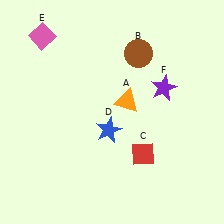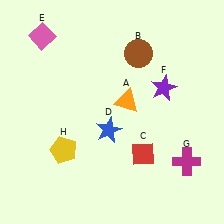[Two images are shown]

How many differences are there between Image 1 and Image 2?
There are 2 differences between the two images.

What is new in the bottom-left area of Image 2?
A yellow pentagon (H) was added in the bottom-left area of Image 2.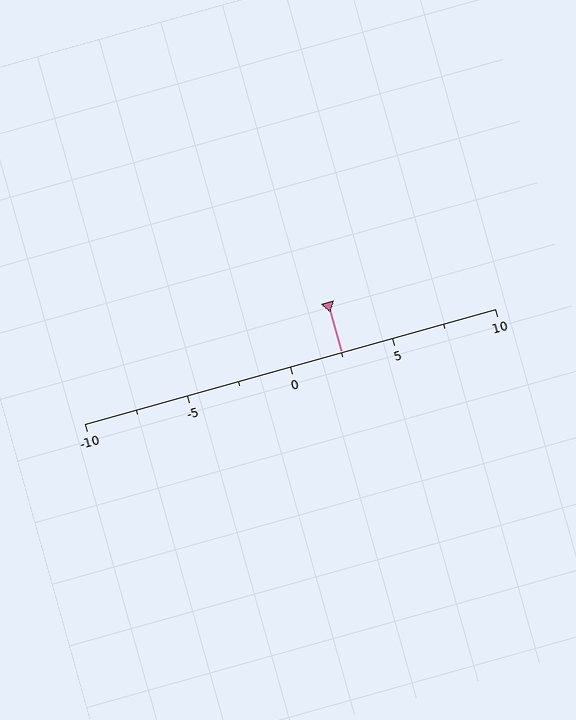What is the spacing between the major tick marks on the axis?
The major ticks are spaced 5 apart.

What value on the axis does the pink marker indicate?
The marker indicates approximately 2.5.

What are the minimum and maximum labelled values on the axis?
The axis runs from -10 to 10.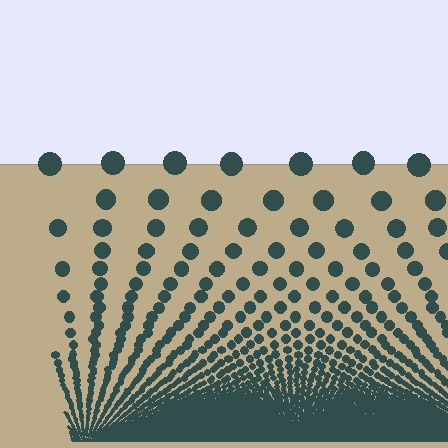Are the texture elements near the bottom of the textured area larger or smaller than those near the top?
Smaller. The gradient is inverted — elements near the bottom are smaller and denser.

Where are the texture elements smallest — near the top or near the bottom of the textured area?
Near the bottom.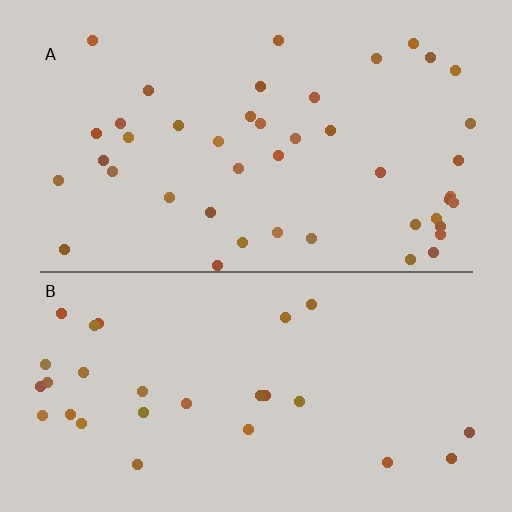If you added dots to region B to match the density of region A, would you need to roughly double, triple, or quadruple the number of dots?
Approximately double.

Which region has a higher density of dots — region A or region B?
A (the top).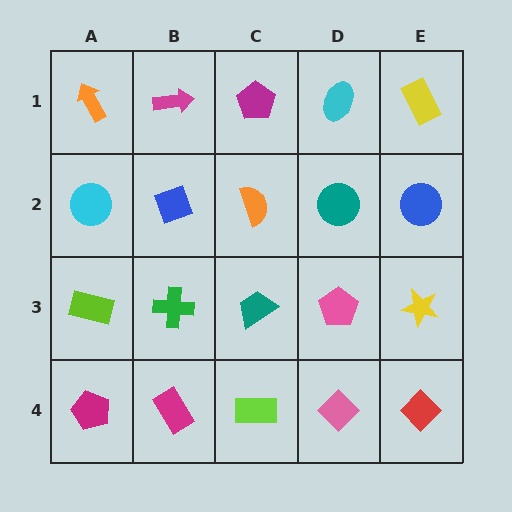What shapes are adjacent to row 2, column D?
A cyan ellipse (row 1, column D), a pink pentagon (row 3, column D), an orange semicircle (row 2, column C), a blue circle (row 2, column E).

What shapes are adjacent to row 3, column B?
A blue diamond (row 2, column B), a magenta rectangle (row 4, column B), a lime rectangle (row 3, column A), a teal trapezoid (row 3, column C).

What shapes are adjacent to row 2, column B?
A magenta arrow (row 1, column B), a green cross (row 3, column B), a cyan circle (row 2, column A), an orange semicircle (row 2, column C).